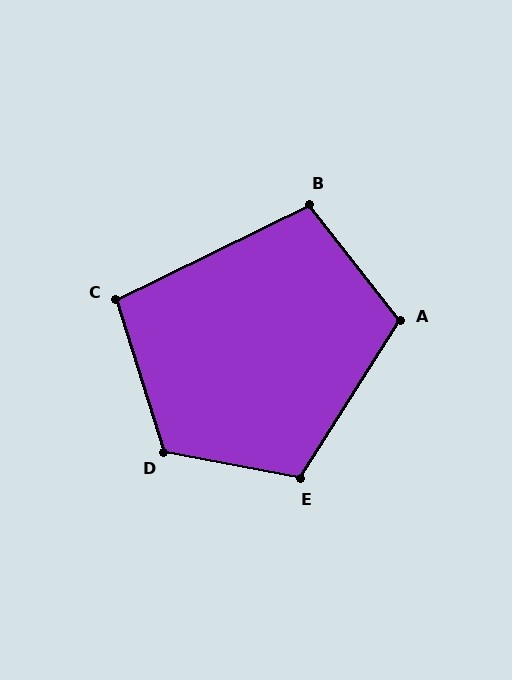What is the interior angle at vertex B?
Approximately 102 degrees (obtuse).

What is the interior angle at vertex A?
Approximately 110 degrees (obtuse).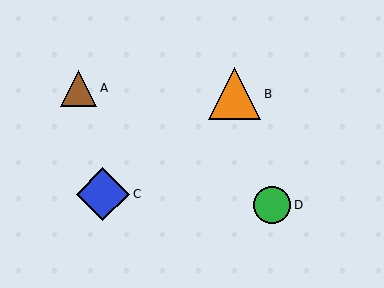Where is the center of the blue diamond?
The center of the blue diamond is at (103, 194).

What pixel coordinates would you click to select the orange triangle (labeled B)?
Click at (235, 94) to select the orange triangle B.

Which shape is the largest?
The blue diamond (labeled C) is the largest.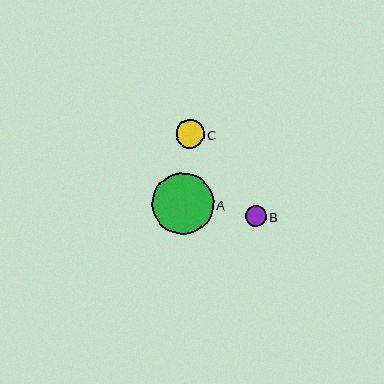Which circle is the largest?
Circle A is the largest with a size of approximately 62 pixels.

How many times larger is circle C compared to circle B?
Circle C is approximately 1.3 times the size of circle B.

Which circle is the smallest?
Circle B is the smallest with a size of approximately 21 pixels.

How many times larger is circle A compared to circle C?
Circle A is approximately 2.2 times the size of circle C.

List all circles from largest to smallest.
From largest to smallest: A, C, B.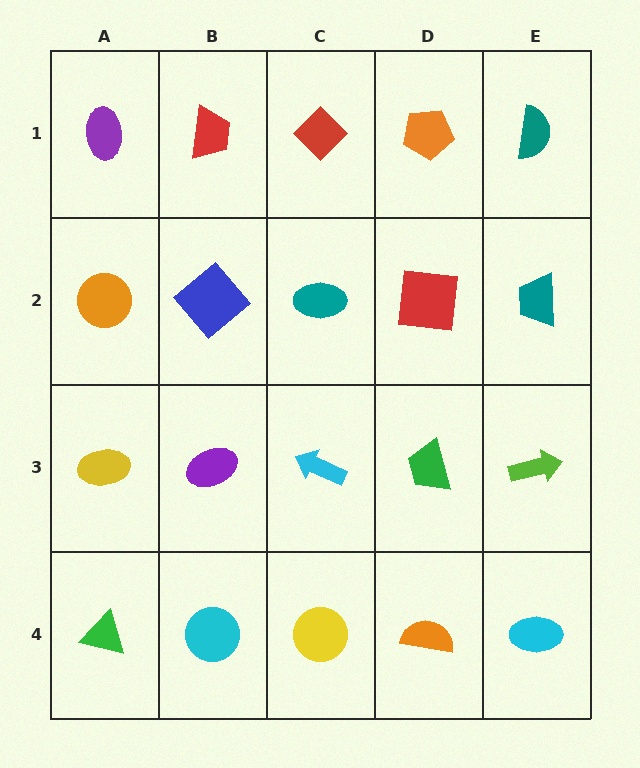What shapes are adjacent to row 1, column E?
A teal trapezoid (row 2, column E), an orange pentagon (row 1, column D).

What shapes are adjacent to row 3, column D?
A red square (row 2, column D), an orange semicircle (row 4, column D), a cyan arrow (row 3, column C), a lime arrow (row 3, column E).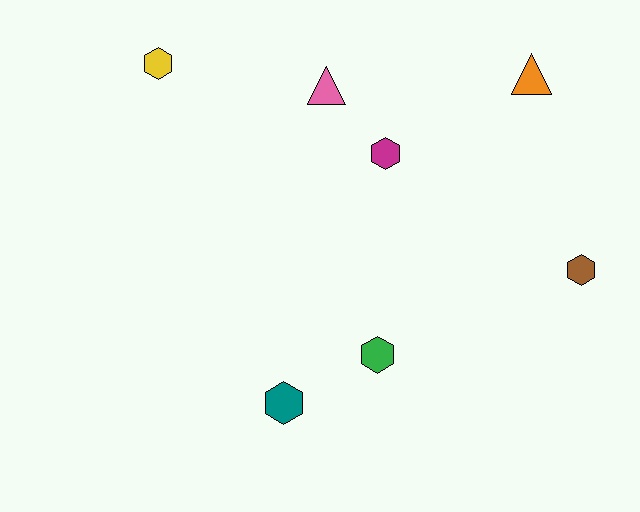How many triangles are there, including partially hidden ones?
There are 2 triangles.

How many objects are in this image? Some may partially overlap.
There are 7 objects.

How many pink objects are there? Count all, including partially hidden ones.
There is 1 pink object.